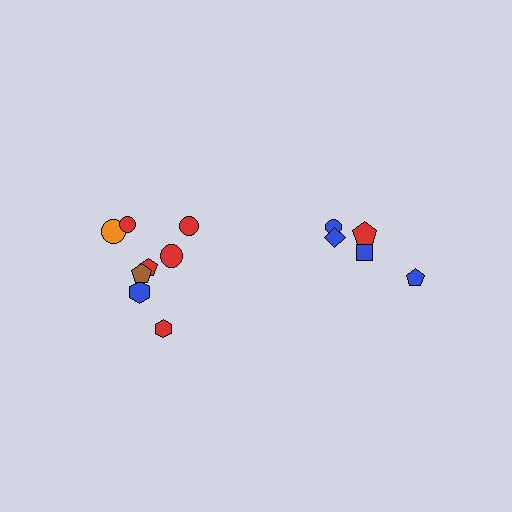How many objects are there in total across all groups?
There are 13 objects.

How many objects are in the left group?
There are 8 objects.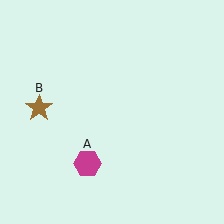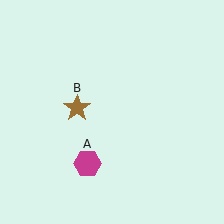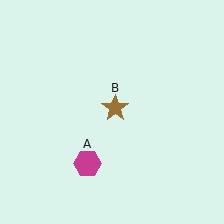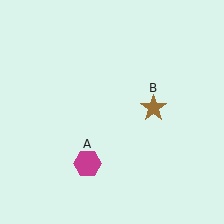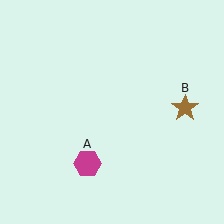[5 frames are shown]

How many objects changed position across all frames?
1 object changed position: brown star (object B).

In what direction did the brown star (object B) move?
The brown star (object B) moved right.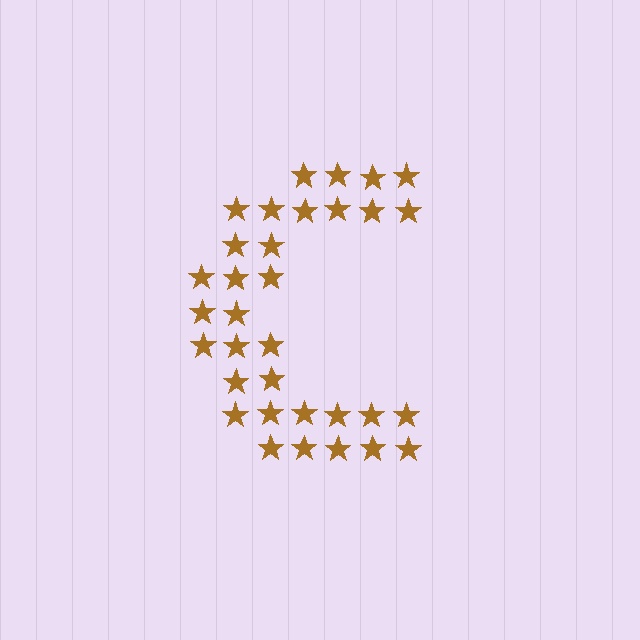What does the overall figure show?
The overall figure shows the letter C.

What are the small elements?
The small elements are stars.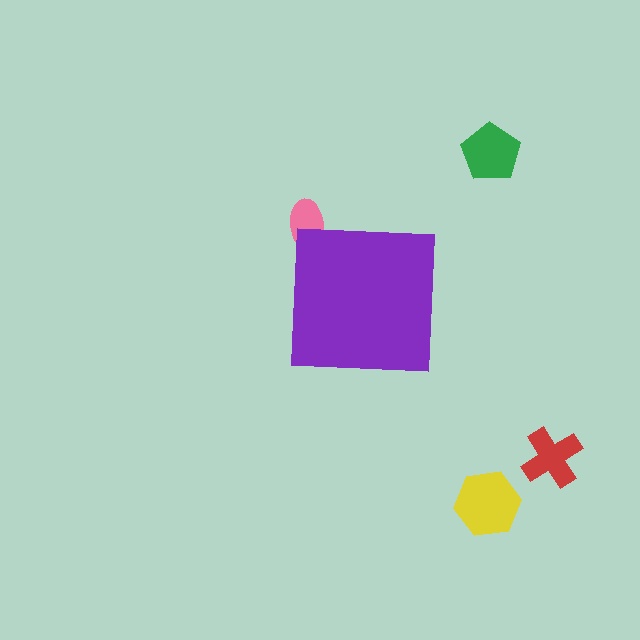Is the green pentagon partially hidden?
No, the green pentagon is fully visible.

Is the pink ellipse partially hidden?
Yes, the pink ellipse is partially hidden behind the purple square.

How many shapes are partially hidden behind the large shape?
1 shape is partially hidden.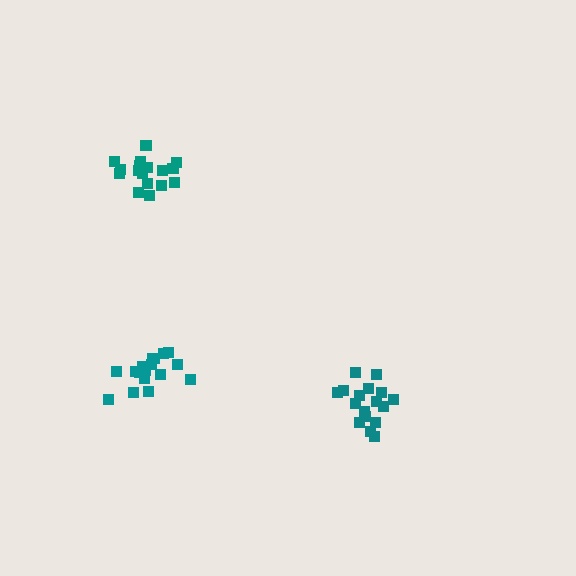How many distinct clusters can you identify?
There are 3 distinct clusters.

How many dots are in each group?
Group 1: 17 dots, Group 2: 17 dots, Group 3: 19 dots (53 total).